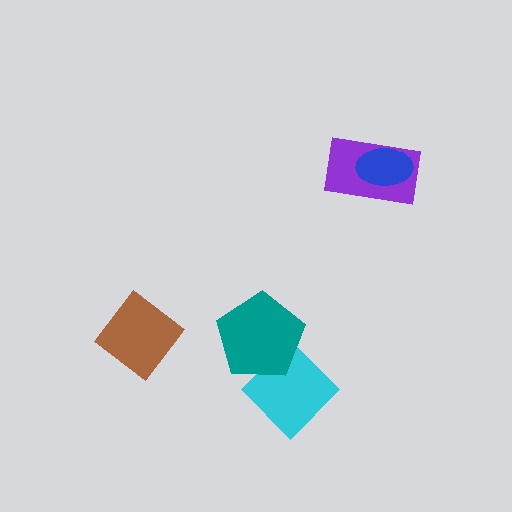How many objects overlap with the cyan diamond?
1 object overlaps with the cyan diamond.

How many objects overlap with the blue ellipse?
1 object overlaps with the blue ellipse.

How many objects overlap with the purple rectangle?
1 object overlaps with the purple rectangle.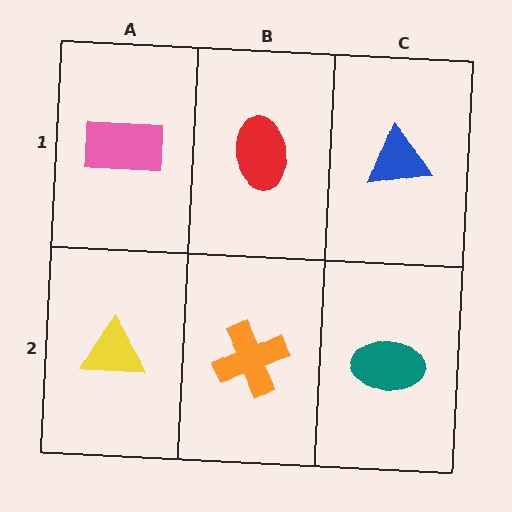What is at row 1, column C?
A blue triangle.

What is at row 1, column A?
A pink rectangle.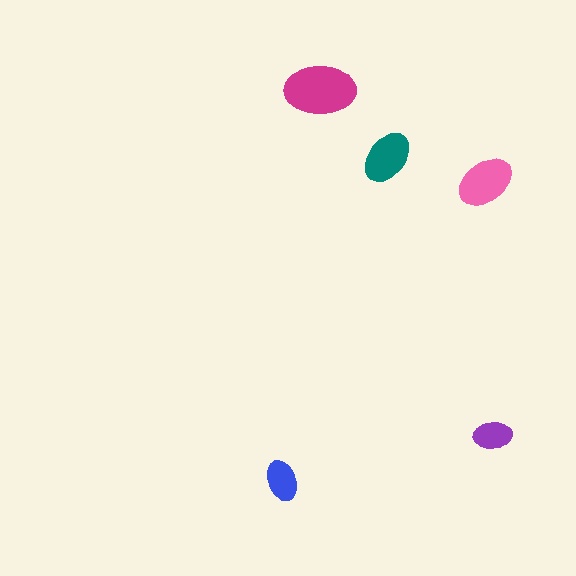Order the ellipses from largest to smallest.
the magenta one, the pink one, the teal one, the blue one, the purple one.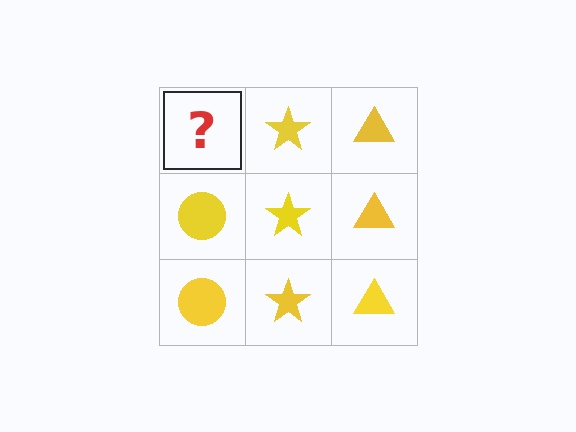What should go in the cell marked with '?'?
The missing cell should contain a yellow circle.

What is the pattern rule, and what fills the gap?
The rule is that each column has a consistent shape. The gap should be filled with a yellow circle.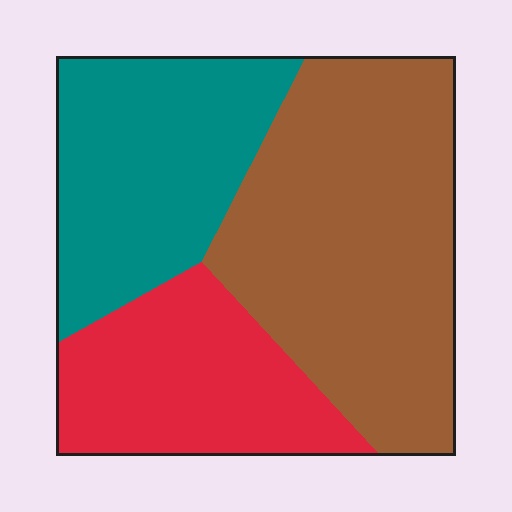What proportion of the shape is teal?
Teal covers about 30% of the shape.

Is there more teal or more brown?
Brown.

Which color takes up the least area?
Red, at roughly 25%.